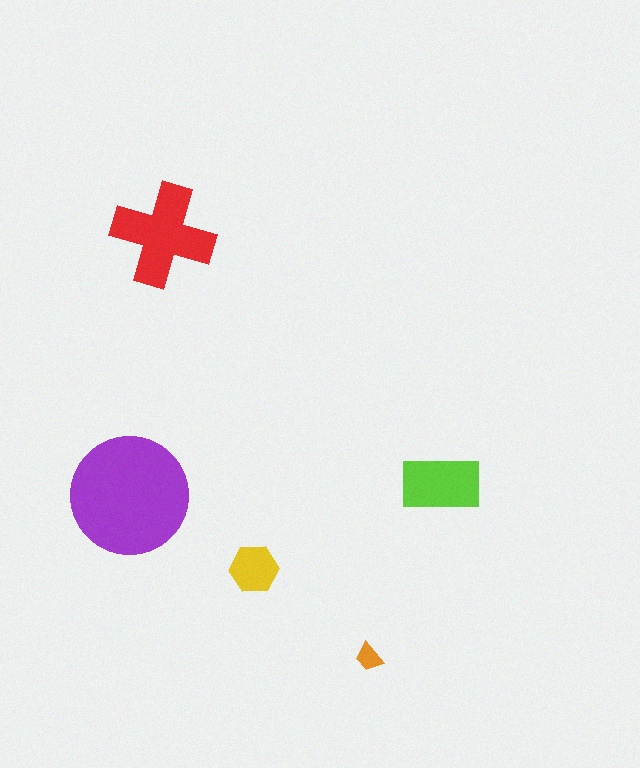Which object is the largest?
The purple circle.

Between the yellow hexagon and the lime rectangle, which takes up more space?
The lime rectangle.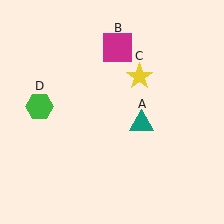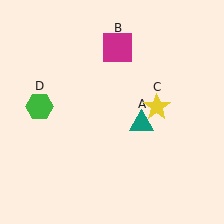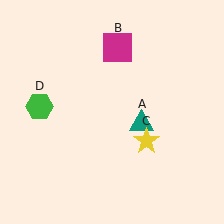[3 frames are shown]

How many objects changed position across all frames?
1 object changed position: yellow star (object C).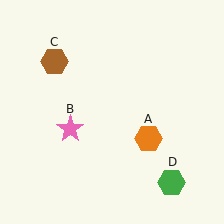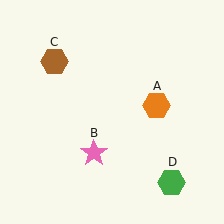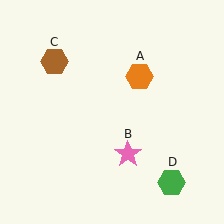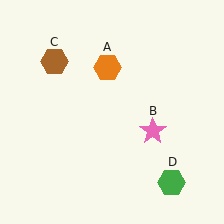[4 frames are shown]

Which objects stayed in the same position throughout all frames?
Brown hexagon (object C) and green hexagon (object D) remained stationary.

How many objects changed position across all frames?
2 objects changed position: orange hexagon (object A), pink star (object B).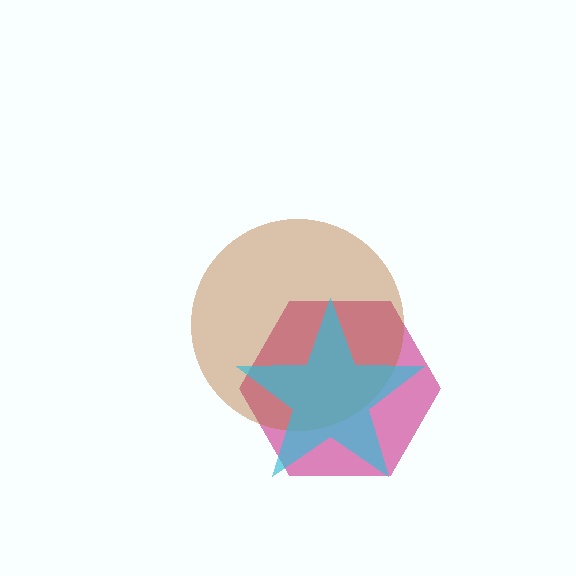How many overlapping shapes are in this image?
There are 3 overlapping shapes in the image.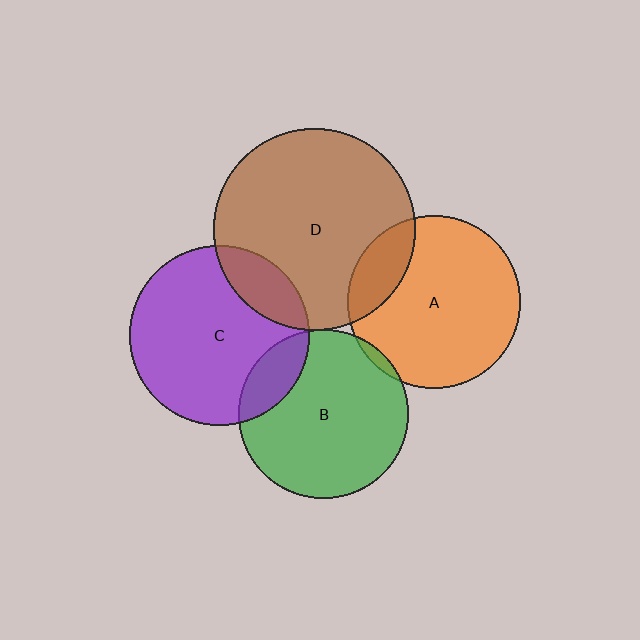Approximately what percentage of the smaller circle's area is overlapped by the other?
Approximately 15%.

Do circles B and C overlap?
Yes.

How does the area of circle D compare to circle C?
Approximately 1.3 times.